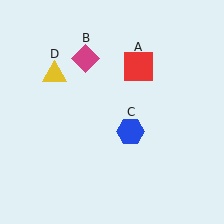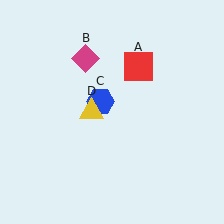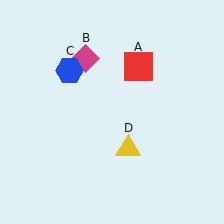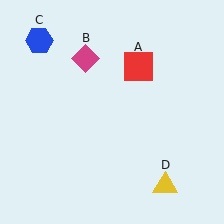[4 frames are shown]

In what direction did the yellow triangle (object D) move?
The yellow triangle (object D) moved down and to the right.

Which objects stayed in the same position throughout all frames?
Red square (object A) and magenta diamond (object B) remained stationary.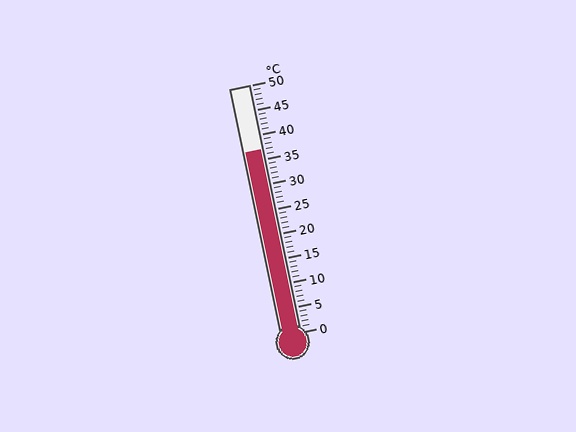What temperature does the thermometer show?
The thermometer shows approximately 37°C.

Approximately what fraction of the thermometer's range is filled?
The thermometer is filled to approximately 75% of its range.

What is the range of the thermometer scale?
The thermometer scale ranges from 0°C to 50°C.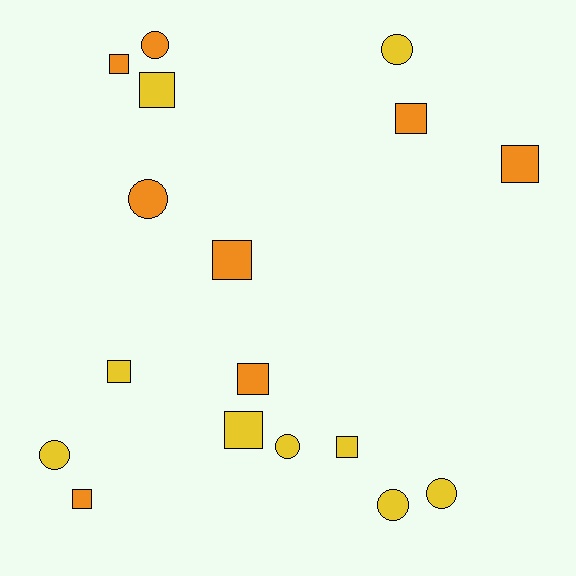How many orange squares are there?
There are 6 orange squares.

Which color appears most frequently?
Yellow, with 9 objects.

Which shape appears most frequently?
Square, with 10 objects.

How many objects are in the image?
There are 17 objects.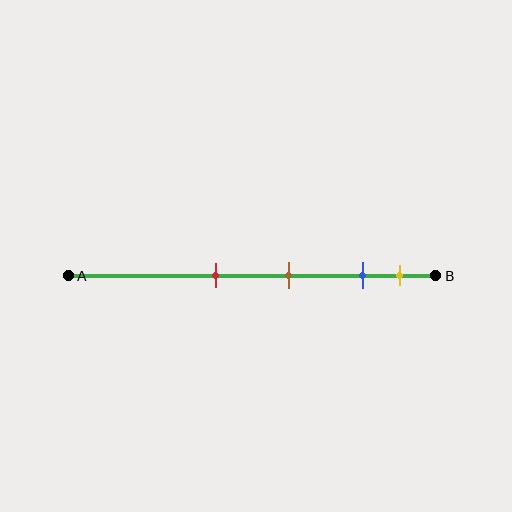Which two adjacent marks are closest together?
The blue and yellow marks are the closest adjacent pair.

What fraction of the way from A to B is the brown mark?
The brown mark is approximately 60% (0.6) of the way from A to B.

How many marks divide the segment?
There are 4 marks dividing the segment.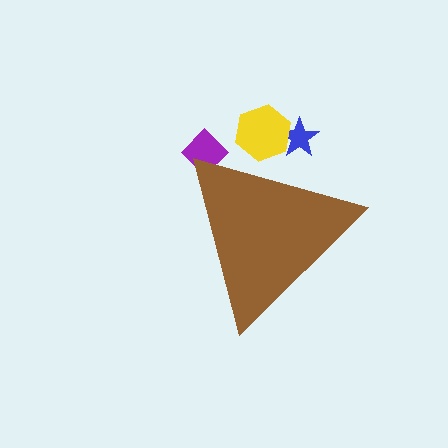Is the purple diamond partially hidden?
Yes, the purple diamond is partially hidden behind the brown triangle.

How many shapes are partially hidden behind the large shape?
3 shapes are partially hidden.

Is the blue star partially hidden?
Yes, the blue star is partially hidden behind the brown triangle.